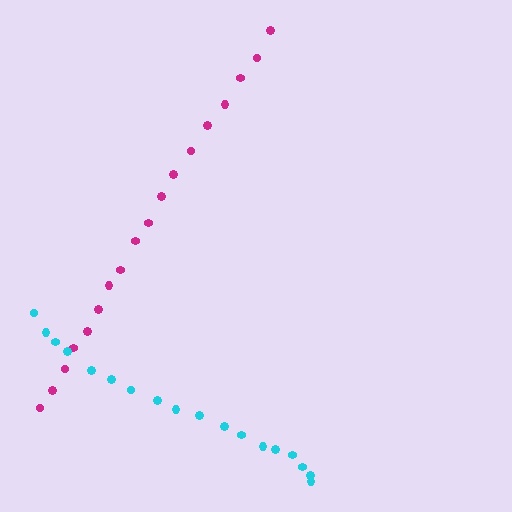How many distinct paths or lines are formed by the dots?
There are 2 distinct paths.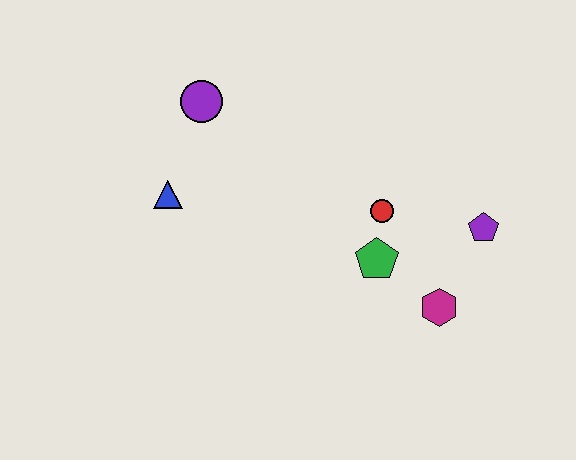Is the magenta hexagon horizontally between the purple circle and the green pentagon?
No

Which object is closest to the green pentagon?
The red circle is closest to the green pentagon.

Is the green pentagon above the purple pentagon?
No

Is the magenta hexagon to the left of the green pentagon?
No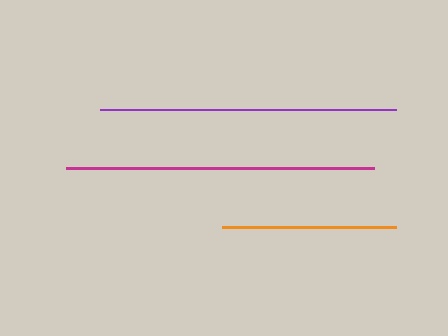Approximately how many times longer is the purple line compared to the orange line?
The purple line is approximately 1.7 times the length of the orange line.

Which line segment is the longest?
The magenta line is the longest at approximately 308 pixels.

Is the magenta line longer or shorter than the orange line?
The magenta line is longer than the orange line.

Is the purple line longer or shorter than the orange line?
The purple line is longer than the orange line.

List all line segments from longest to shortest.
From longest to shortest: magenta, purple, orange.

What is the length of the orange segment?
The orange segment is approximately 173 pixels long.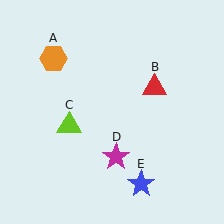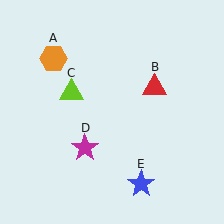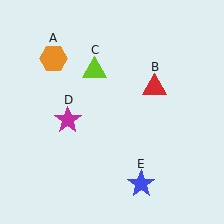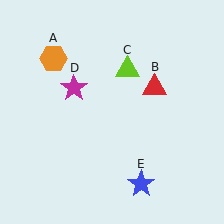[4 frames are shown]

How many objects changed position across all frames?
2 objects changed position: lime triangle (object C), magenta star (object D).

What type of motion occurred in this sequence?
The lime triangle (object C), magenta star (object D) rotated clockwise around the center of the scene.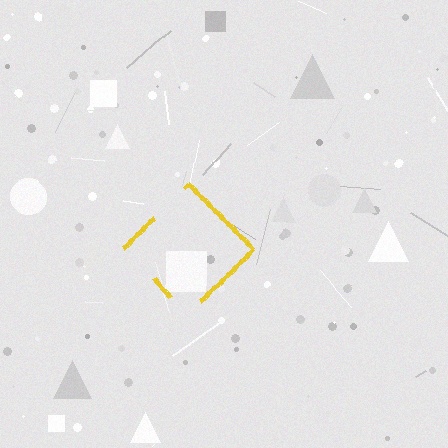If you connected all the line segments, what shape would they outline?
They would outline a diamond.